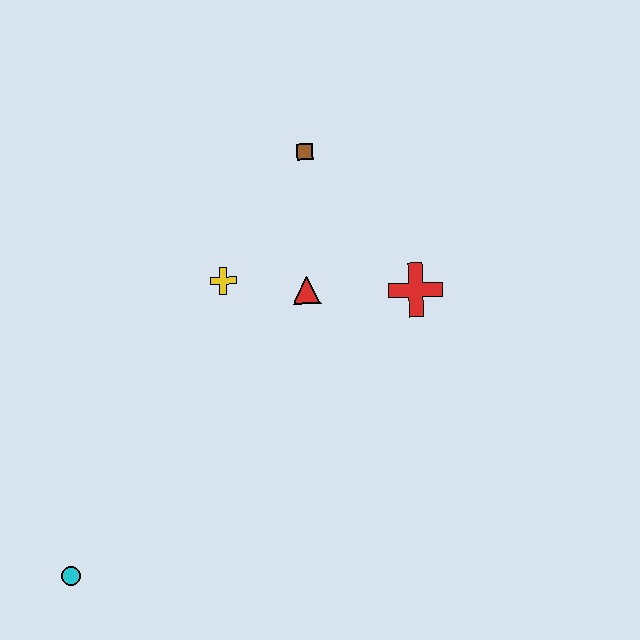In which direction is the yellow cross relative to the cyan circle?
The yellow cross is above the cyan circle.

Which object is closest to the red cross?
The red triangle is closest to the red cross.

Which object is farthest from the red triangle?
The cyan circle is farthest from the red triangle.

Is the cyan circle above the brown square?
No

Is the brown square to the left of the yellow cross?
No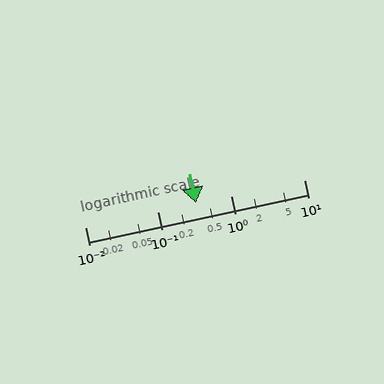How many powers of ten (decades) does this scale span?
The scale spans 3 decades, from 0.01 to 10.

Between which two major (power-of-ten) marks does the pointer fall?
The pointer is between 0.1 and 1.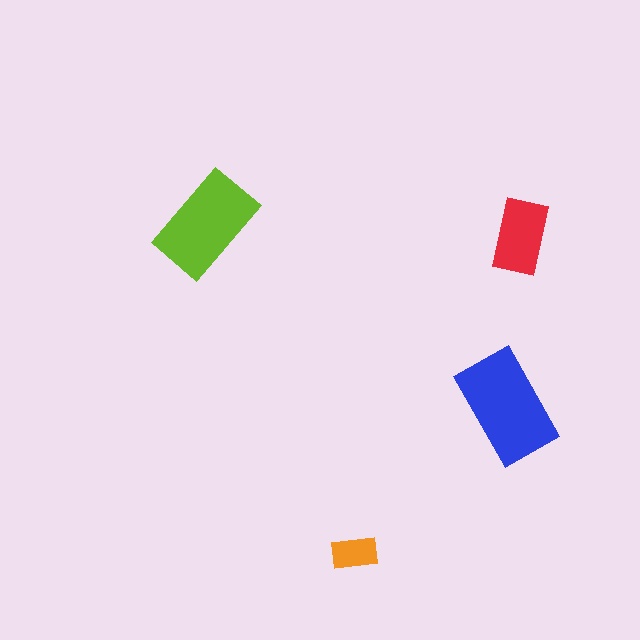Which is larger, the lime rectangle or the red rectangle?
The lime one.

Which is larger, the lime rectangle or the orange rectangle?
The lime one.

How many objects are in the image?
There are 4 objects in the image.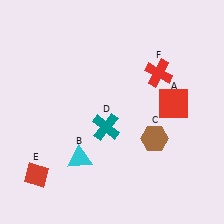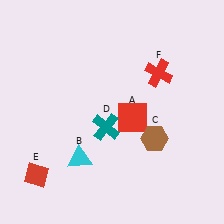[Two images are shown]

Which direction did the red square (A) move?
The red square (A) moved left.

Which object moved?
The red square (A) moved left.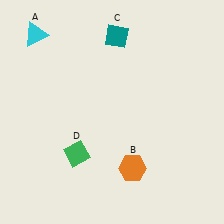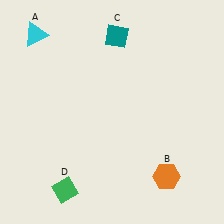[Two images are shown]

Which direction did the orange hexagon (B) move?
The orange hexagon (B) moved right.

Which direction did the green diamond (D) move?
The green diamond (D) moved down.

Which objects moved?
The objects that moved are: the orange hexagon (B), the green diamond (D).